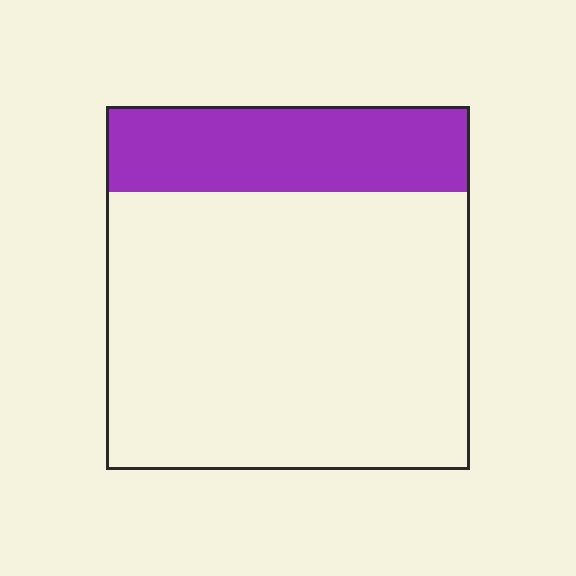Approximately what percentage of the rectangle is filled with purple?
Approximately 25%.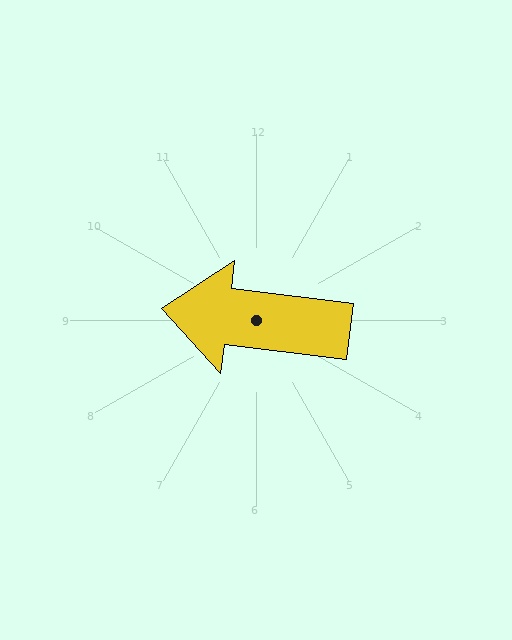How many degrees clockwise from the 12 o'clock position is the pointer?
Approximately 277 degrees.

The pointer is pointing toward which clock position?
Roughly 9 o'clock.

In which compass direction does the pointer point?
West.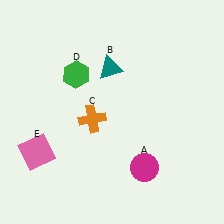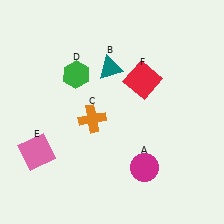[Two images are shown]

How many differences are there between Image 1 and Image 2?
There is 1 difference between the two images.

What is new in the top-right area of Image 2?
A red square (F) was added in the top-right area of Image 2.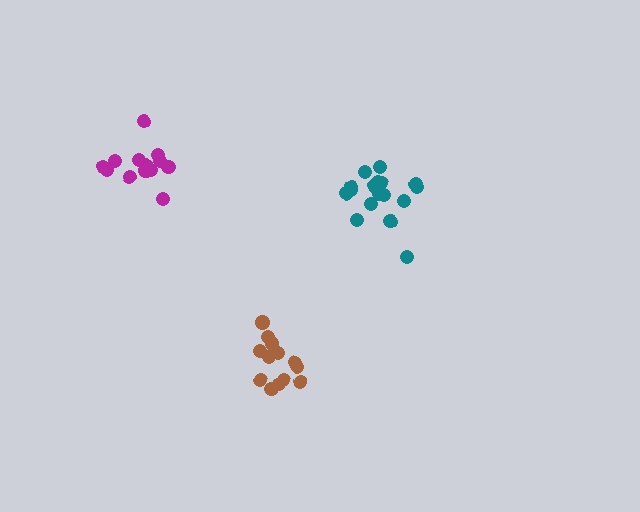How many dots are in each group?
Group 1: 13 dots, Group 2: 13 dots, Group 3: 18 dots (44 total).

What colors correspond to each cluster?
The clusters are colored: brown, magenta, teal.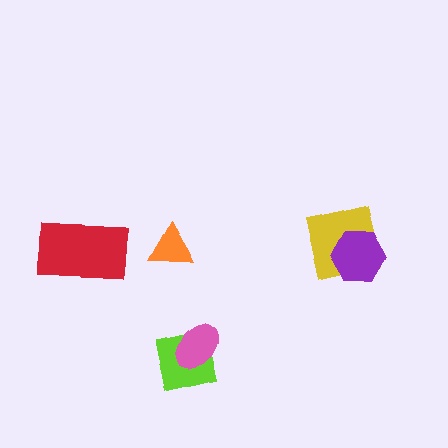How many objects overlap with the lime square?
1 object overlaps with the lime square.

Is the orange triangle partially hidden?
No, no other shape covers it.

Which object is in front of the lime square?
The pink ellipse is in front of the lime square.